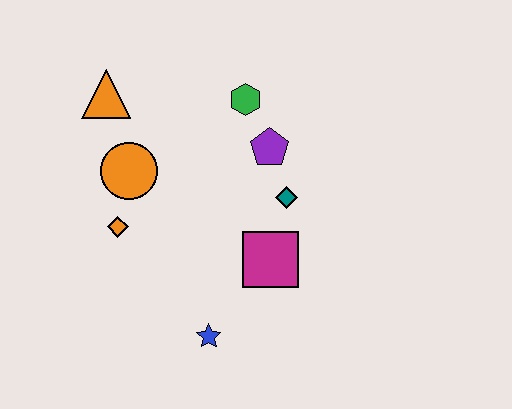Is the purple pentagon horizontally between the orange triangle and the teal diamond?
Yes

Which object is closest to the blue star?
The magenta square is closest to the blue star.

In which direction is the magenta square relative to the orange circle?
The magenta square is to the right of the orange circle.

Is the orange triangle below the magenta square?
No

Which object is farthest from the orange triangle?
The blue star is farthest from the orange triangle.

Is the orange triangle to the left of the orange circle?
Yes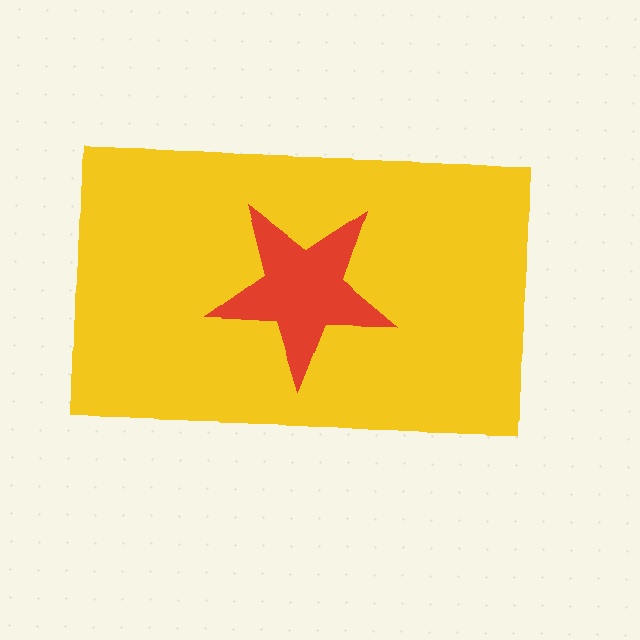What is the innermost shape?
The red star.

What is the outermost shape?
The yellow rectangle.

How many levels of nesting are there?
2.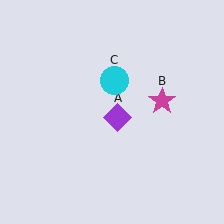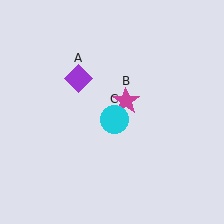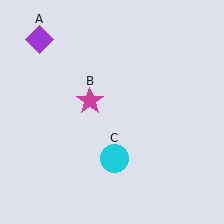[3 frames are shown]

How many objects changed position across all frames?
3 objects changed position: purple diamond (object A), magenta star (object B), cyan circle (object C).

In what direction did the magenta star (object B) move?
The magenta star (object B) moved left.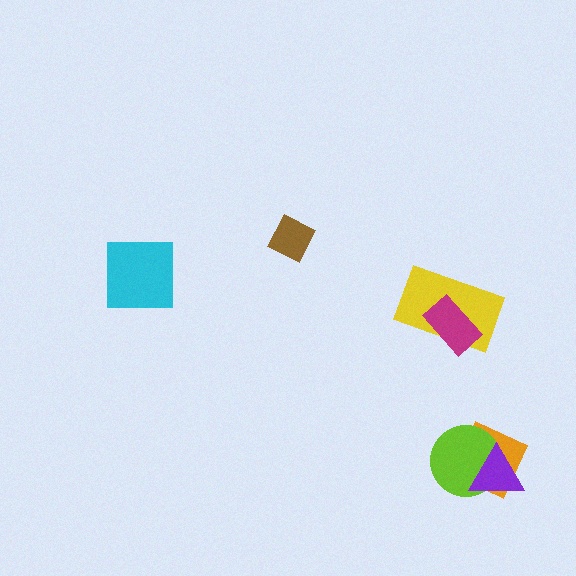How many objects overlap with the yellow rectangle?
1 object overlaps with the yellow rectangle.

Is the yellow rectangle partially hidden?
Yes, it is partially covered by another shape.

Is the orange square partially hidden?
Yes, it is partially covered by another shape.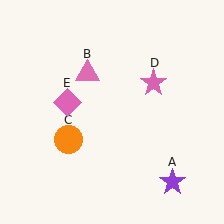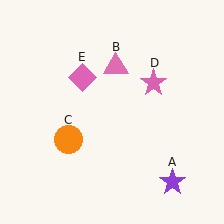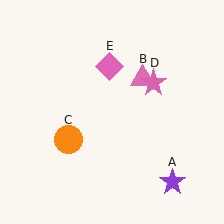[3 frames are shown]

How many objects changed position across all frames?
2 objects changed position: pink triangle (object B), pink diamond (object E).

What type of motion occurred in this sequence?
The pink triangle (object B), pink diamond (object E) rotated clockwise around the center of the scene.